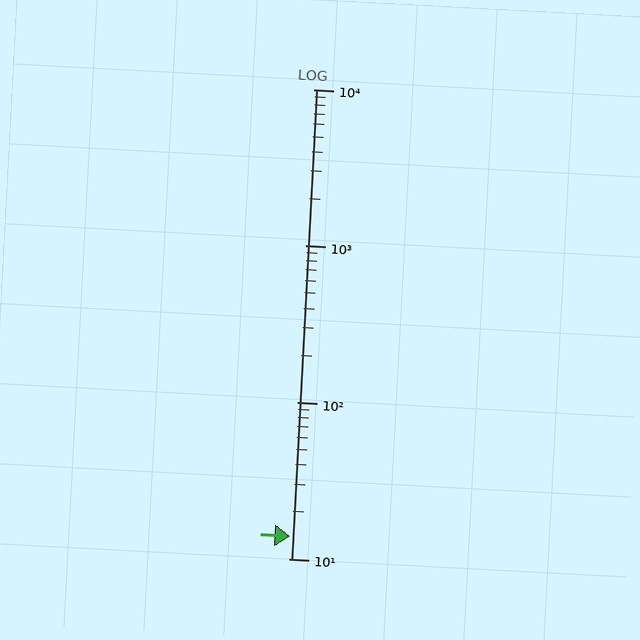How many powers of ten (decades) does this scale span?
The scale spans 3 decades, from 10 to 10000.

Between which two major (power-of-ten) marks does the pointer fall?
The pointer is between 10 and 100.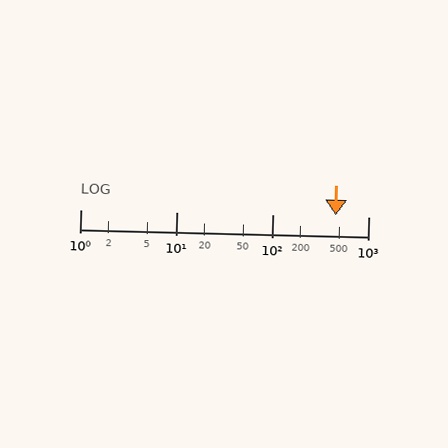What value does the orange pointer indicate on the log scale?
The pointer indicates approximately 460.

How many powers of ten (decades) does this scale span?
The scale spans 3 decades, from 1 to 1000.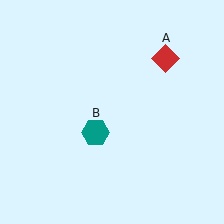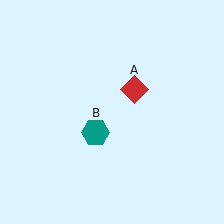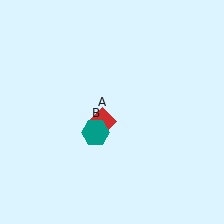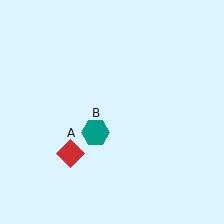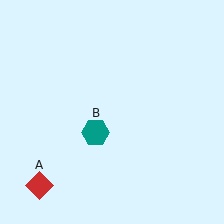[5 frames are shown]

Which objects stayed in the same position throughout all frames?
Teal hexagon (object B) remained stationary.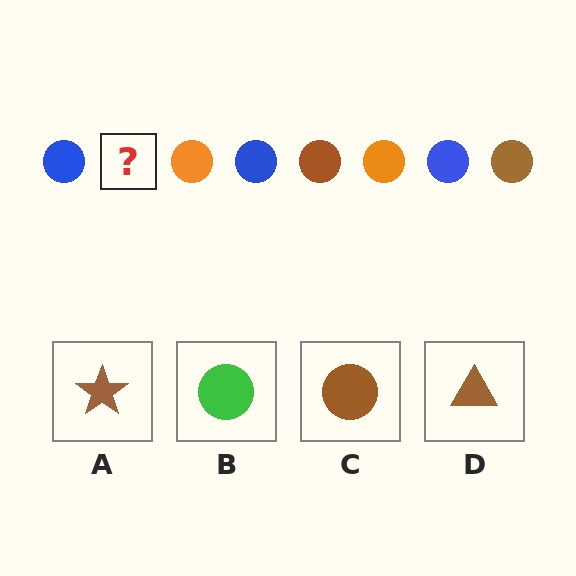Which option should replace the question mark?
Option C.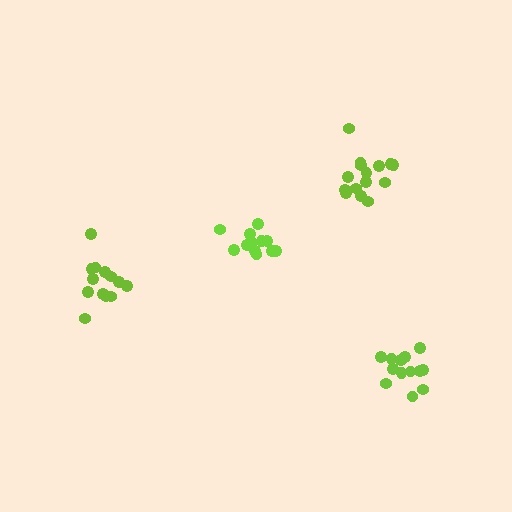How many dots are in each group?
Group 1: 16 dots, Group 2: 12 dots, Group 3: 13 dots, Group 4: 13 dots (54 total).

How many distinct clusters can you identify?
There are 4 distinct clusters.